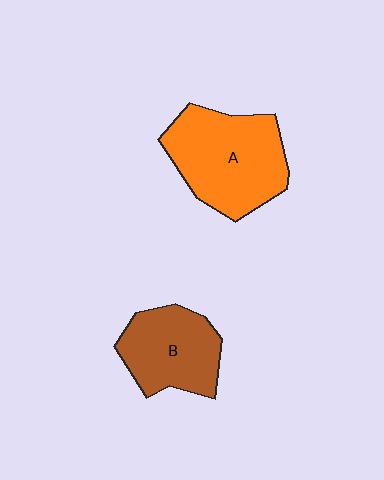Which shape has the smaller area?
Shape B (brown).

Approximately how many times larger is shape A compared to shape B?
Approximately 1.4 times.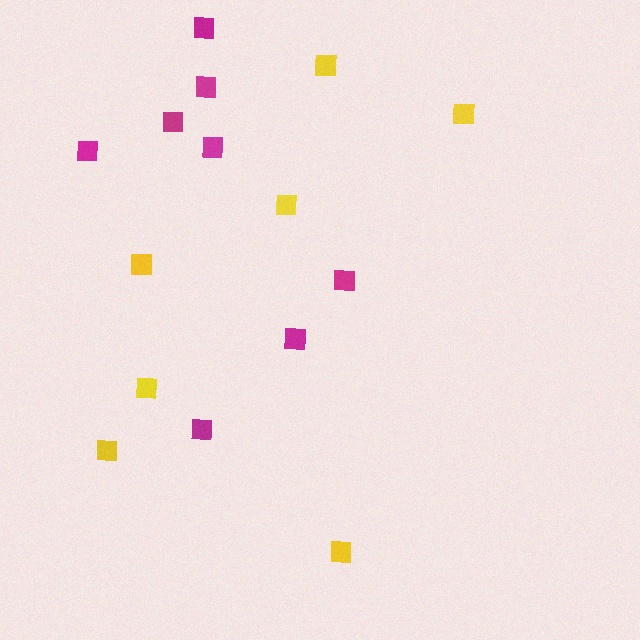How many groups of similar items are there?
There are 2 groups: one group of yellow squares (7) and one group of magenta squares (8).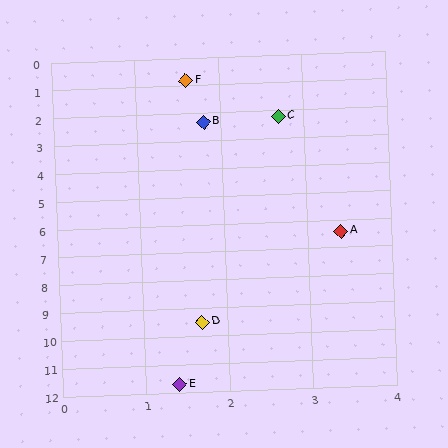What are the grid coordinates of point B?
Point B is at approximately (1.8, 2.3).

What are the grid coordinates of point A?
Point A is at approximately (3.4, 6.4).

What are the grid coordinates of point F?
Point F is at approximately (1.6, 0.8).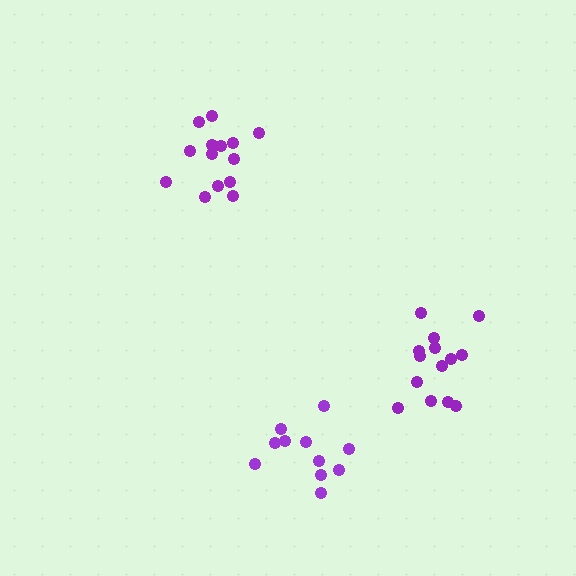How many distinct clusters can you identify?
There are 3 distinct clusters.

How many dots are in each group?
Group 1: 14 dots, Group 2: 11 dots, Group 3: 14 dots (39 total).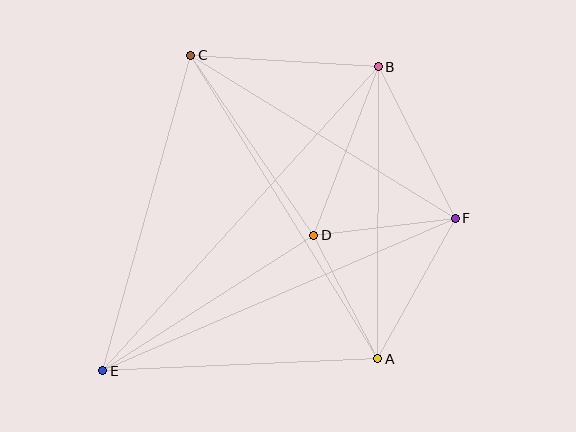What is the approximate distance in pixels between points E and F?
The distance between E and F is approximately 384 pixels.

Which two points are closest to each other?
Points A and D are closest to each other.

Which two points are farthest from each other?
Points B and E are farthest from each other.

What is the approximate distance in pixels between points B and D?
The distance between B and D is approximately 180 pixels.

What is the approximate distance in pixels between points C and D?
The distance between C and D is approximately 218 pixels.